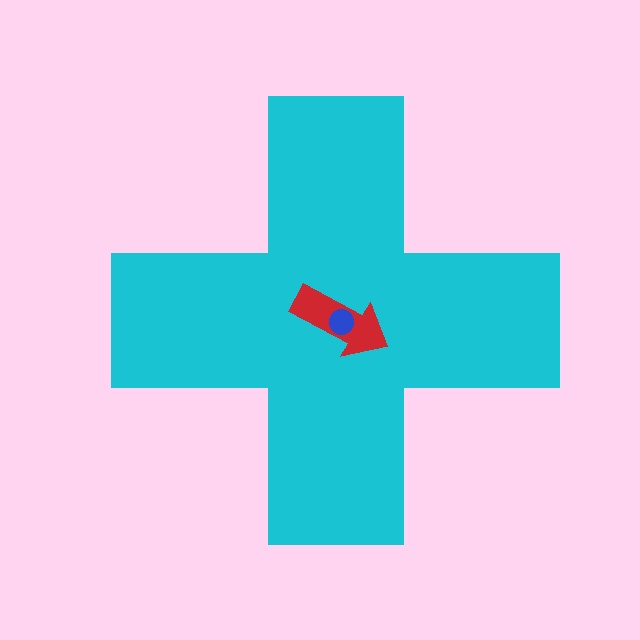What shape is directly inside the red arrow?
The blue circle.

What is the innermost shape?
The blue circle.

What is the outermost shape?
The cyan cross.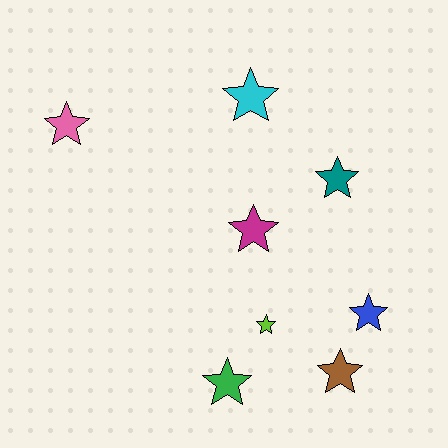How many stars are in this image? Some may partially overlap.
There are 8 stars.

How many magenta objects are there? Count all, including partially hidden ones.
There is 1 magenta object.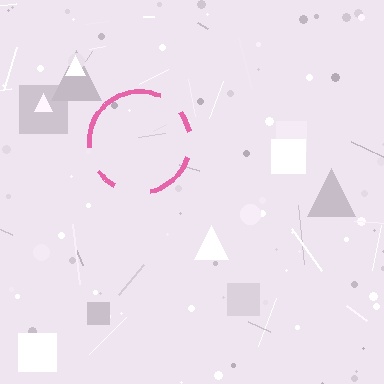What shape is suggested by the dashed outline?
The dashed outline suggests a circle.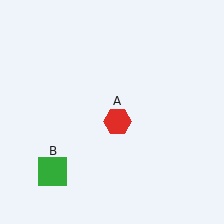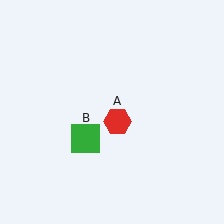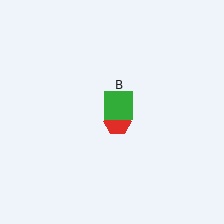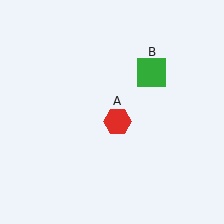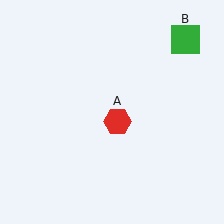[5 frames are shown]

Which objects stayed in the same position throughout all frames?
Red hexagon (object A) remained stationary.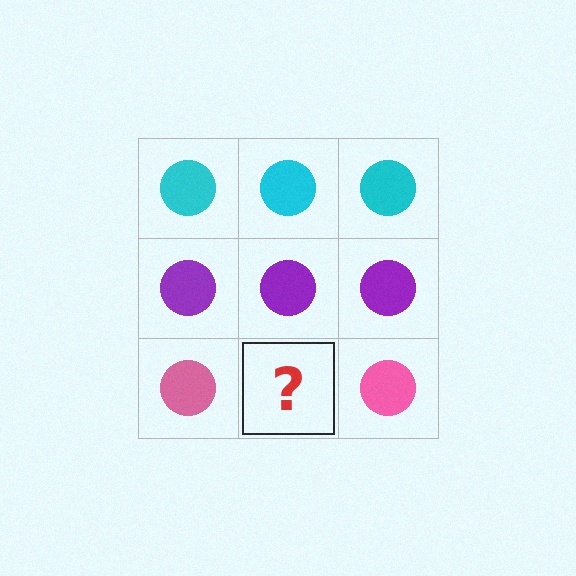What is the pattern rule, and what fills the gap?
The rule is that each row has a consistent color. The gap should be filled with a pink circle.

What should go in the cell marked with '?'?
The missing cell should contain a pink circle.